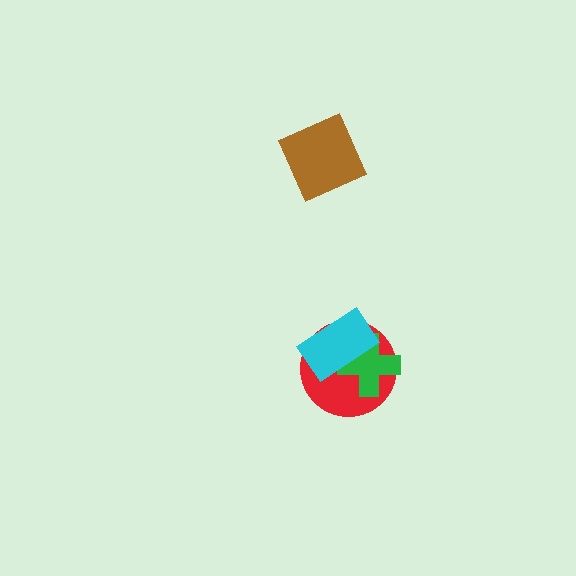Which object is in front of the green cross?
The cyan rectangle is in front of the green cross.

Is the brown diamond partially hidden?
No, no other shape covers it.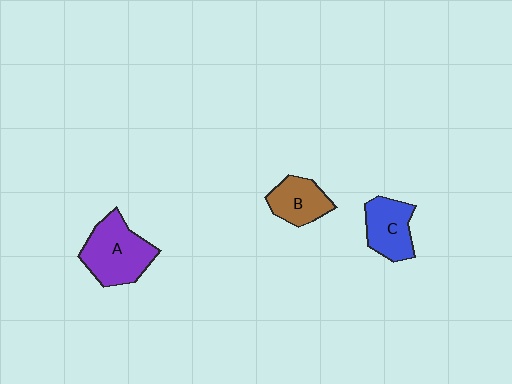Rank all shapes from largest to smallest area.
From largest to smallest: A (purple), C (blue), B (brown).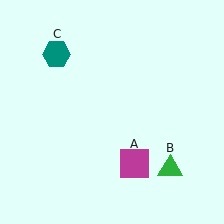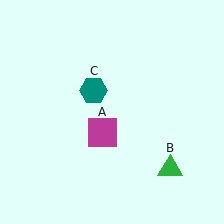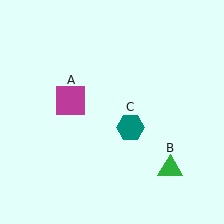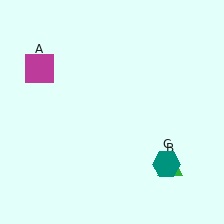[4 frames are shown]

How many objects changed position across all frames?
2 objects changed position: magenta square (object A), teal hexagon (object C).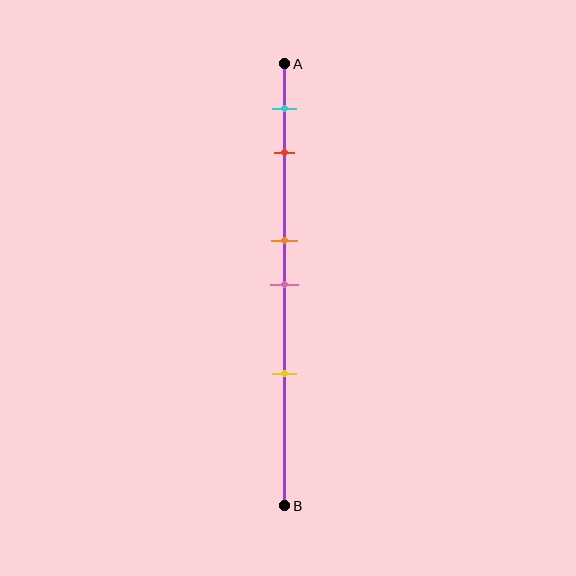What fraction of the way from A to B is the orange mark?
The orange mark is approximately 40% (0.4) of the way from A to B.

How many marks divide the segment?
There are 5 marks dividing the segment.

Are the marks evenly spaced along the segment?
No, the marks are not evenly spaced.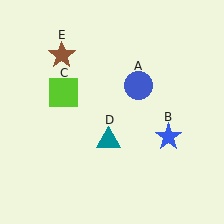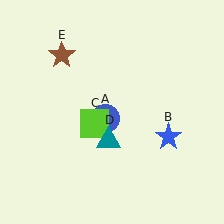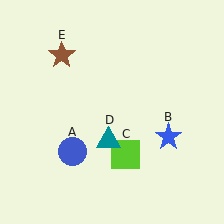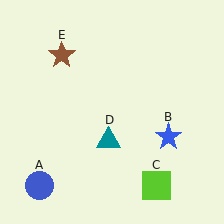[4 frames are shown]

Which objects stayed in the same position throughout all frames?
Blue star (object B) and teal triangle (object D) and brown star (object E) remained stationary.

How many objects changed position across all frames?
2 objects changed position: blue circle (object A), lime square (object C).